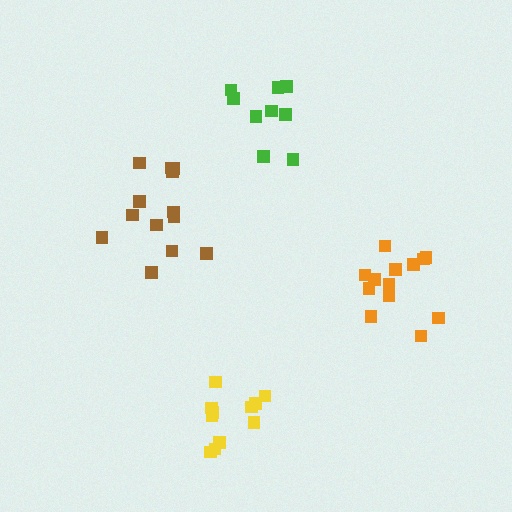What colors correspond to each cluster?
The clusters are colored: orange, yellow, brown, green.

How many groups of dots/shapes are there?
There are 4 groups.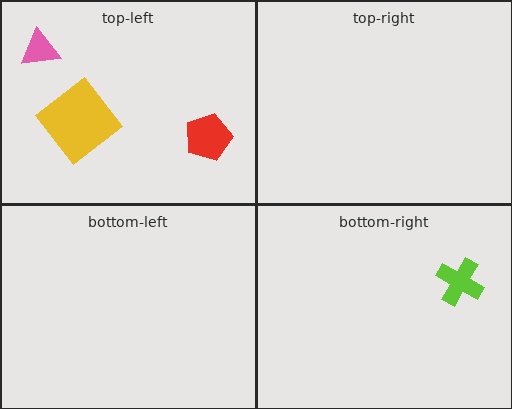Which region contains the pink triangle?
The top-left region.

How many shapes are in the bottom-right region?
1.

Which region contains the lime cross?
The bottom-right region.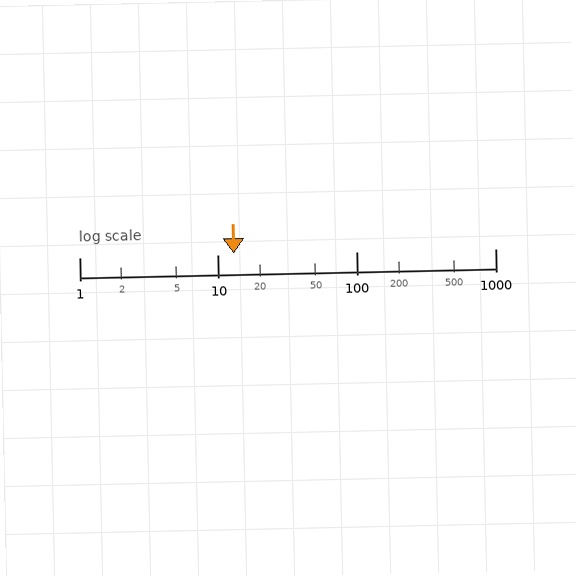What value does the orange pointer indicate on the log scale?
The pointer indicates approximately 13.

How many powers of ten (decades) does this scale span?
The scale spans 3 decades, from 1 to 1000.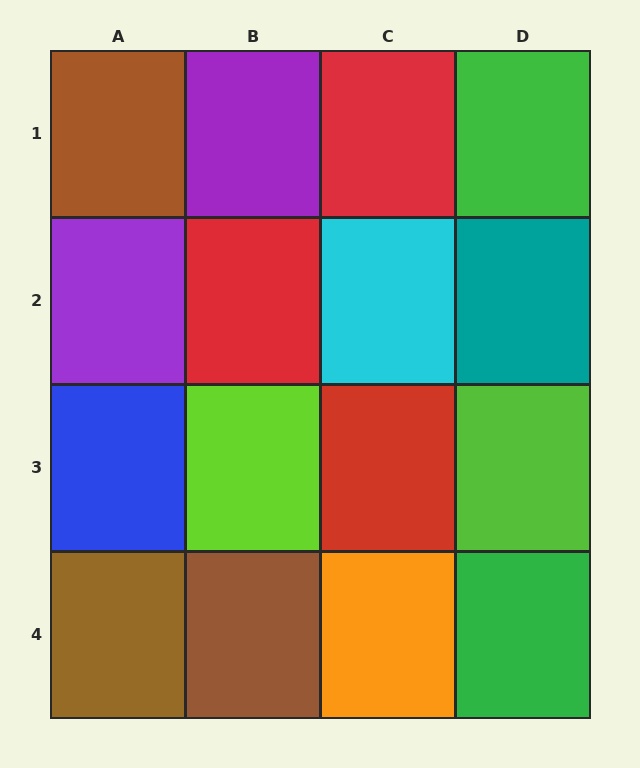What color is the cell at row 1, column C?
Red.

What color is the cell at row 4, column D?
Green.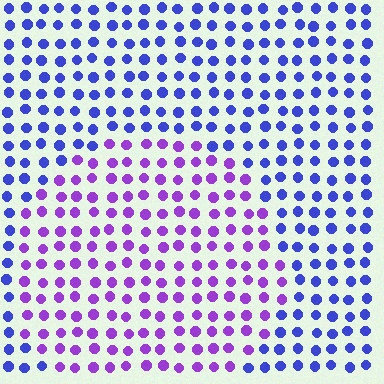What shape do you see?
I see a circle.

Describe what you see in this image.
The image is filled with small blue elements in a uniform arrangement. A circle-shaped region is visible where the elements are tinted to a slightly different hue, forming a subtle color boundary.